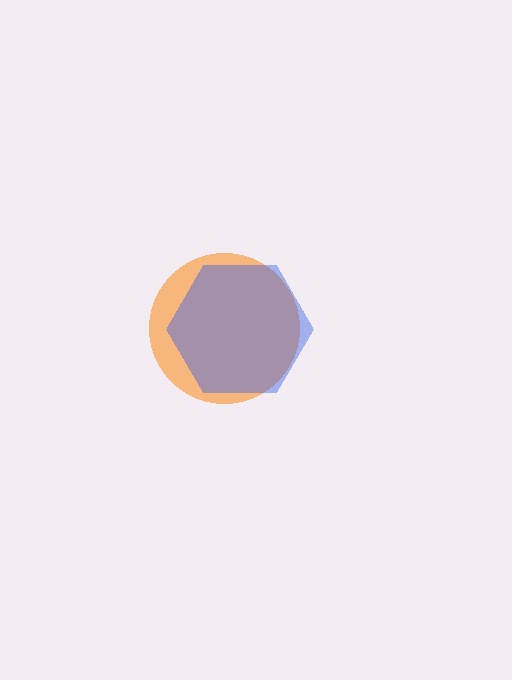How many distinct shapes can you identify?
There are 2 distinct shapes: an orange circle, a blue hexagon.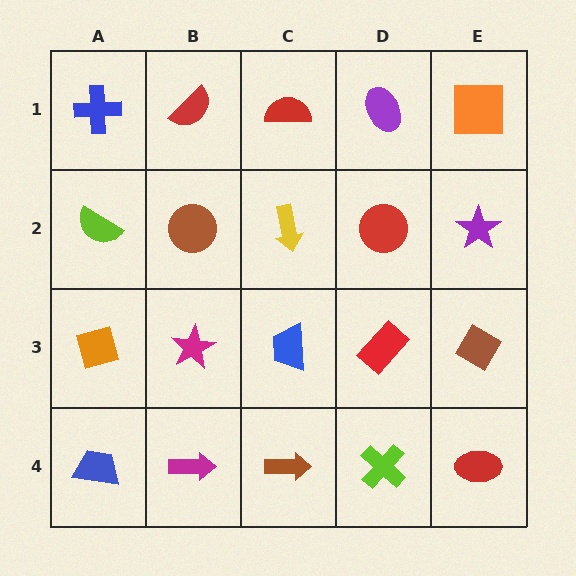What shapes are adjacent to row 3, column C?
A yellow arrow (row 2, column C), a brown arrow (row 4, column C), a magenta star (row 3, column B), a red rectangle (row 3, column D).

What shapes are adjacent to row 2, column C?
A red semicircle (row 1, column C), a blue trapezoid (row 3, column C), a brown circle (row 2, column B), a red circle (row 2, column D).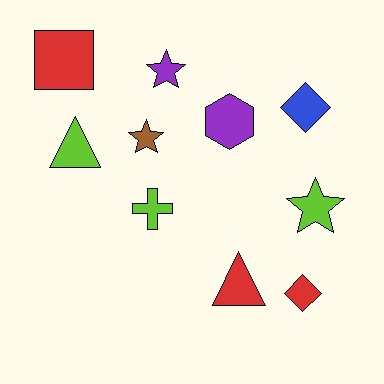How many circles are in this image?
There are no circles.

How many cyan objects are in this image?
There are no cyan objects.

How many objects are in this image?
There are 10 objects.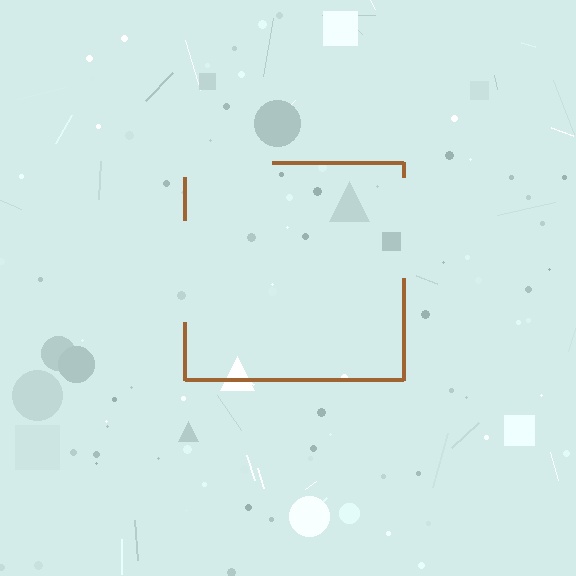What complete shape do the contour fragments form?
The contour fragments form a square.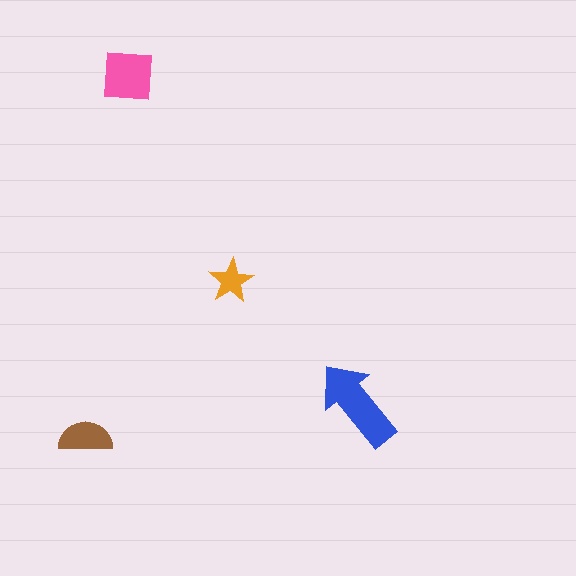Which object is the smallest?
The orange star.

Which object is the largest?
The blue arrow.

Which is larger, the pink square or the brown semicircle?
The pink square.